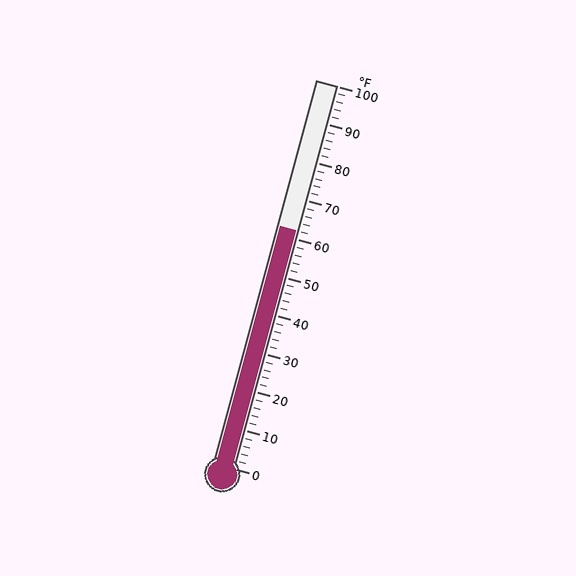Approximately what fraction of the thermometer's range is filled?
The thermometer is filled to approximately 60% of its range.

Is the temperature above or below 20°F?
The temperature is above 20°F.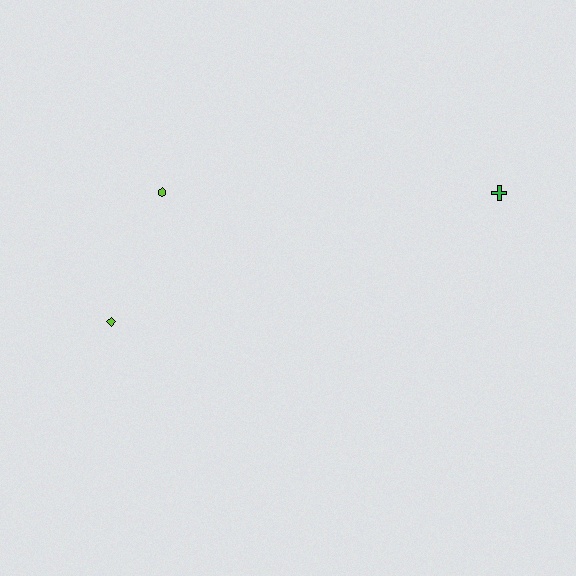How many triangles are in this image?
There are no triangles.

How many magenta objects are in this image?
There are no magenta objects.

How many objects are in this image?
There are 3 objects.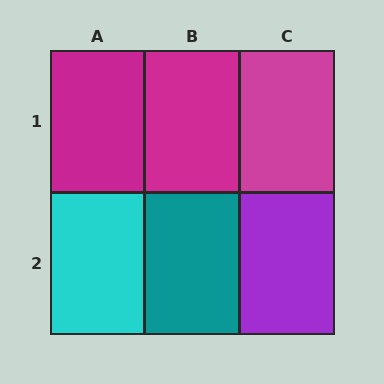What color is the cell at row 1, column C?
Magenta.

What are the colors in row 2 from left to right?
Cyan, teal, purple.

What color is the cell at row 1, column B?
Magenta.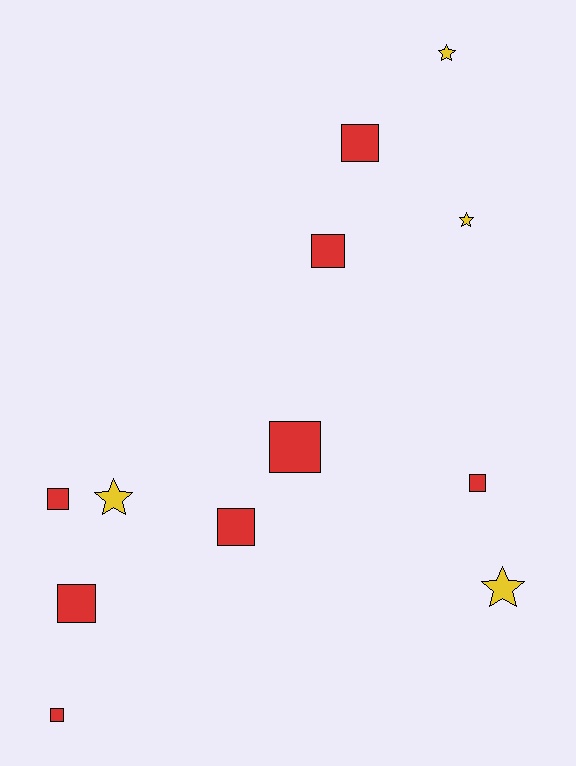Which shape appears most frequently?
Square, with 8 objects.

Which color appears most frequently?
Red, with 8 objects.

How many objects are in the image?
There are 12 objects.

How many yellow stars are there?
There are 4 yellow stars.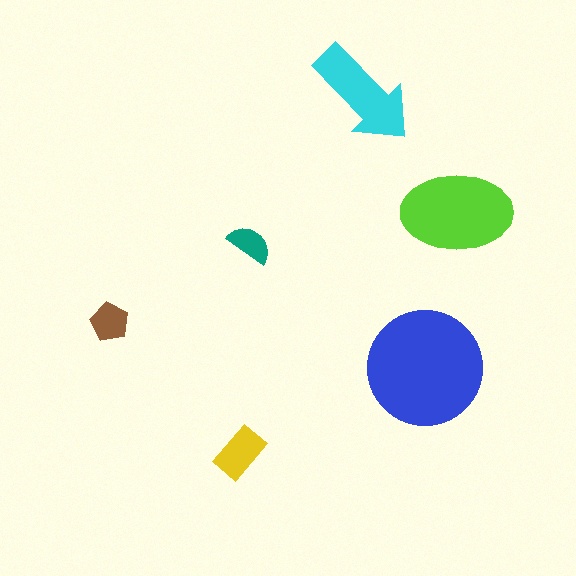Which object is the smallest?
The teal semicircle.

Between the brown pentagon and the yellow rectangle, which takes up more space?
The yellow rectangle.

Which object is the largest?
The blue circle.